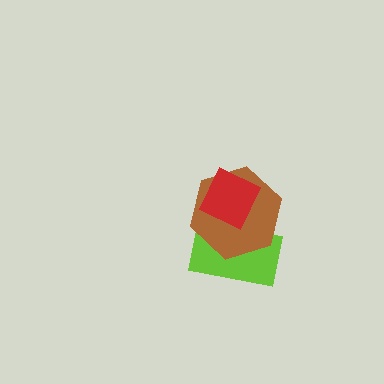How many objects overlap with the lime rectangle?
2 objects overlap with the lime rectangle.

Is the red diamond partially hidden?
No, no other shape covers it.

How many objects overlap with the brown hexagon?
2 objects overlap with the brown hexagon.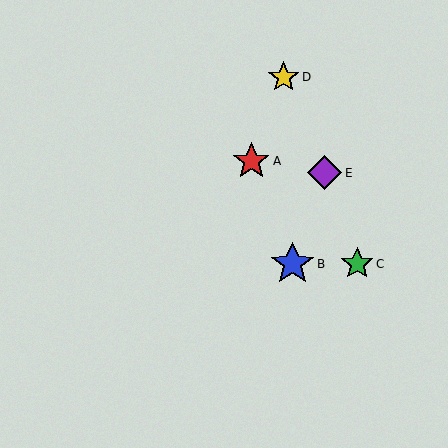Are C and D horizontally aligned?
No, C is at y≈264 and D is at y≈77.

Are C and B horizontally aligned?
Yes, both are at y≈264.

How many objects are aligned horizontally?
2 objects (B, C) are aligned horizontally.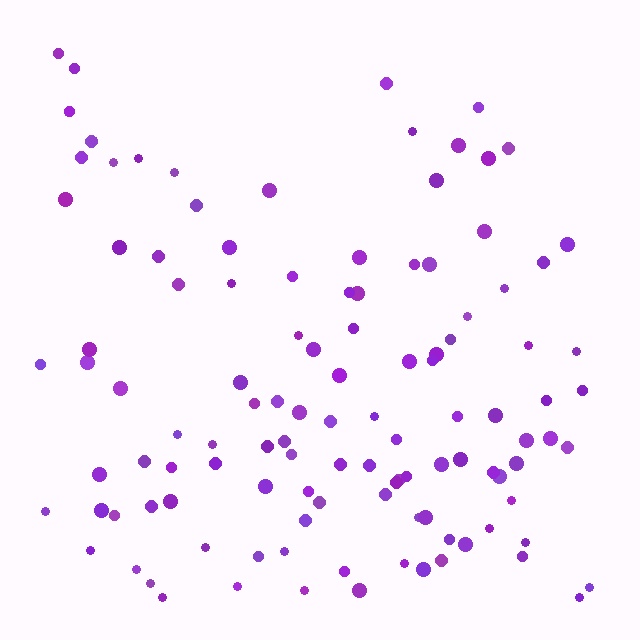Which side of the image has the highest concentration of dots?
The bottom.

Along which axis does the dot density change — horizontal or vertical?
Vertical.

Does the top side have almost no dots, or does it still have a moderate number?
Still a moderate number, just noticeably fewer than the bottom.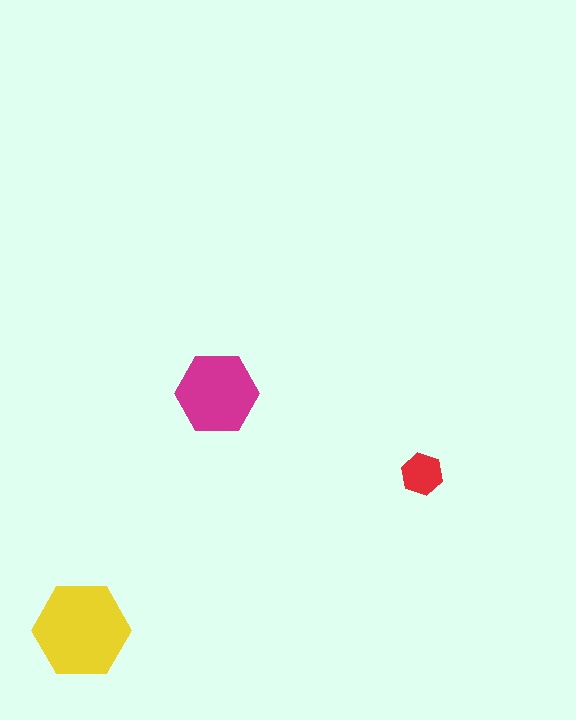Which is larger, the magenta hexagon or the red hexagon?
The magenta one.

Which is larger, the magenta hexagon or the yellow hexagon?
The yellow one.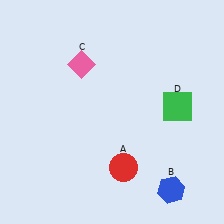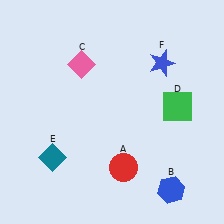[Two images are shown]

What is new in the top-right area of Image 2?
A blue star (F) was added in the top-right area of Image 2.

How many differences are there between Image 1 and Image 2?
There are 2 differences between the two images.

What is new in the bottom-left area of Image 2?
A teal diamond (E) was added in the bottom-left area of Image 2.